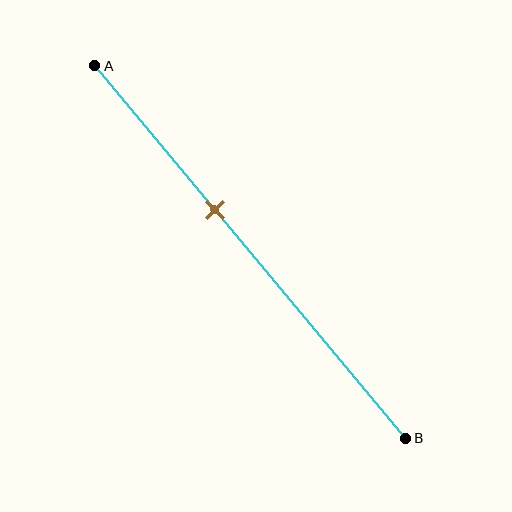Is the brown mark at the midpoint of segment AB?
No, the mark is at about 40% from A, not at the 50% midpoint.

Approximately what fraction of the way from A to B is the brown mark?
The brown mark is approximately 40% of the way from A to B.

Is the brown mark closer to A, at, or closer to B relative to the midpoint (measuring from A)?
The brown mark is closer to point A than the midpoint of segment AB.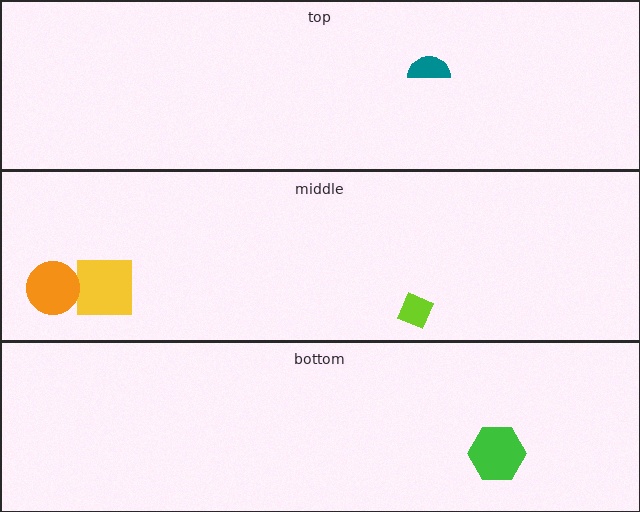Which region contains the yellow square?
The middle region.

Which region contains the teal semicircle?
The top region.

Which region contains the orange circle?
The middle region.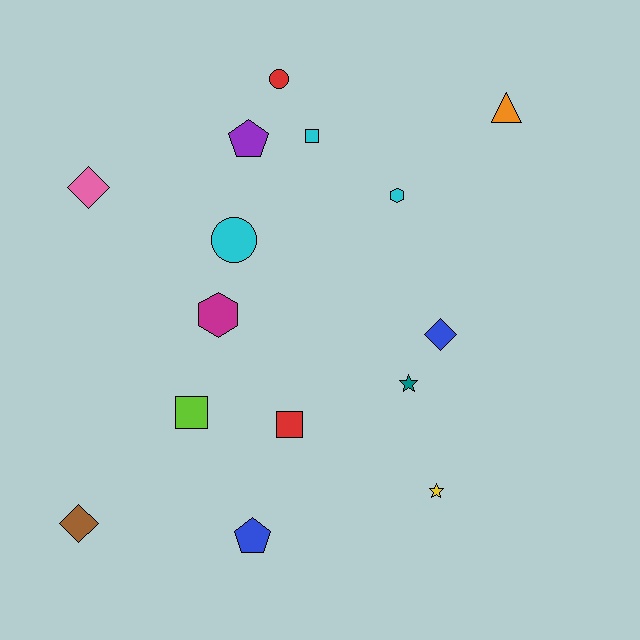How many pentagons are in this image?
There are 2 pentagons.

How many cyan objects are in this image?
There are 3 cyan objects.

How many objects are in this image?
There are 15 objects.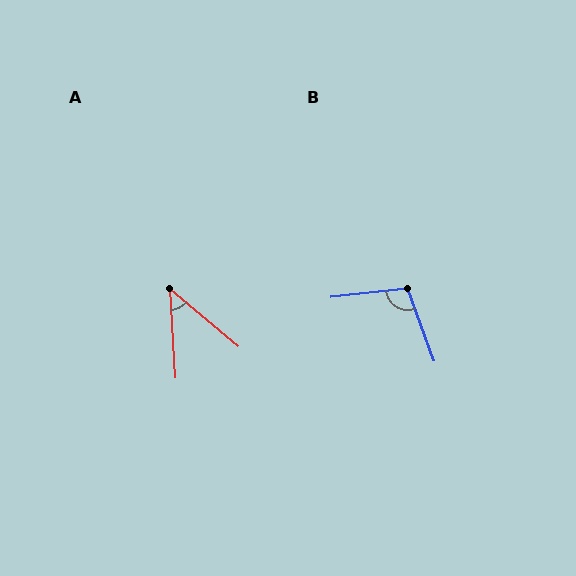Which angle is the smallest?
A, at approximately 47 degrees.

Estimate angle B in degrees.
Approximately 104 degrees.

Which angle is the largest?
B, at approximately 104 degrees.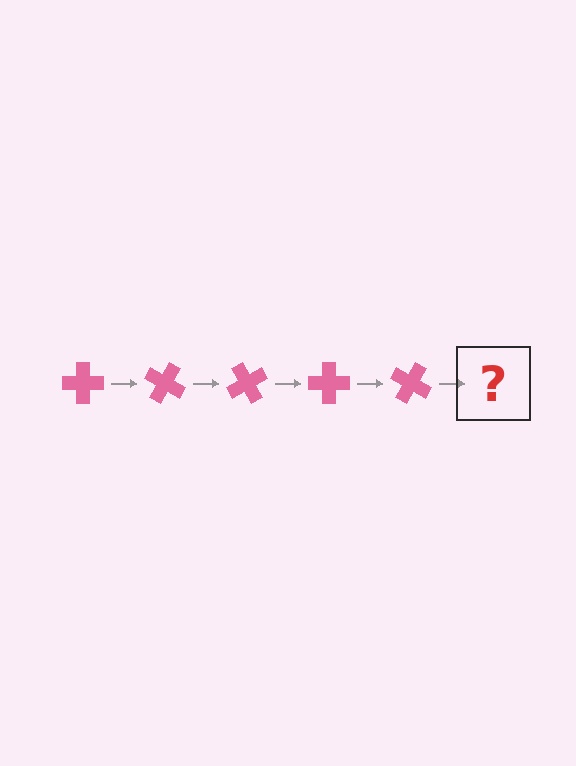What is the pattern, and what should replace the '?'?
The pattern is that the cross rotates 30 degrees each step. The '?' should be a pink cross rotated 150 degrees.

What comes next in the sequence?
The next element should be a pink cross rotated 150 degrees.